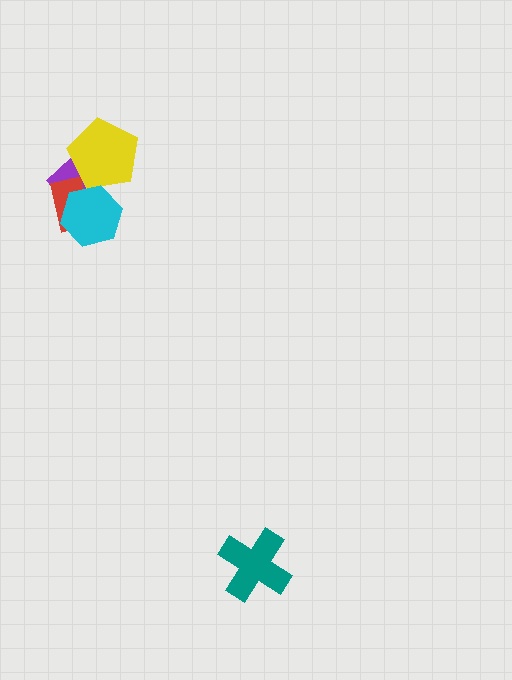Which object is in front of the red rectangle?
The cyan hexagon is in front of the red rectangle.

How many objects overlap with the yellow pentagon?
2 objects overlap with the yellow pentagon.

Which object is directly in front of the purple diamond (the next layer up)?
The red rectangle is directly in front of the purple diamond.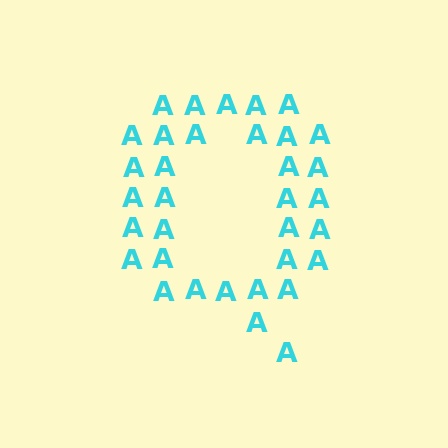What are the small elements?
The small elements are letter A's.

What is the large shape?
The large shape is the letter Q.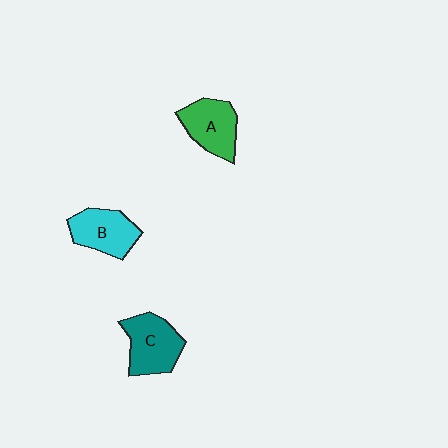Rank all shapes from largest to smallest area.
From largest to smallest: C (teal), A (green), B (cyan).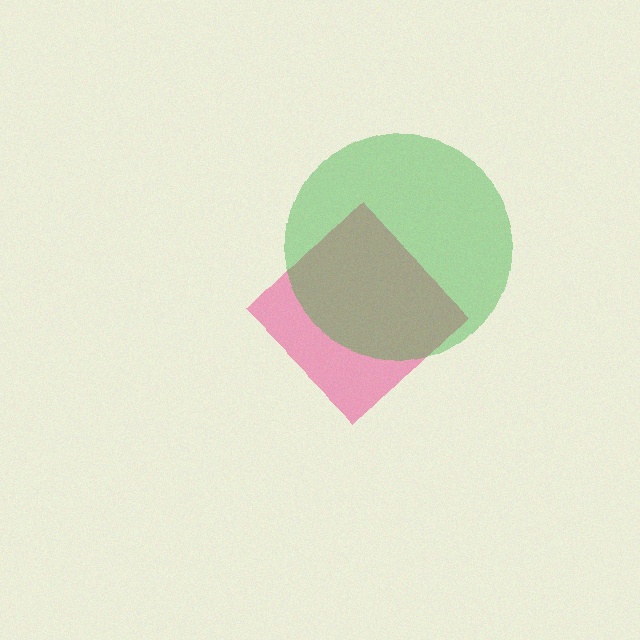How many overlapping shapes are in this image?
There are 2 overlapping shapes in the image.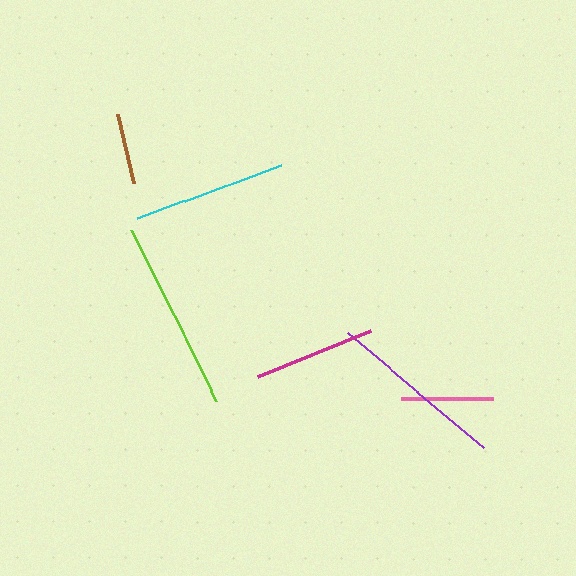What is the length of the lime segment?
The lime segment is approximately 191 pixels long.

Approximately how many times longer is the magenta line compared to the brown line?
The magenta line is approximately 1.7 times the length of the brown line.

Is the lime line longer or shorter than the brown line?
The lime line is longer than the brown line.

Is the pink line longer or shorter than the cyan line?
The cyan line is longer than the pink line.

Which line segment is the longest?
The lime line is the longest at approximately 191 pixels.